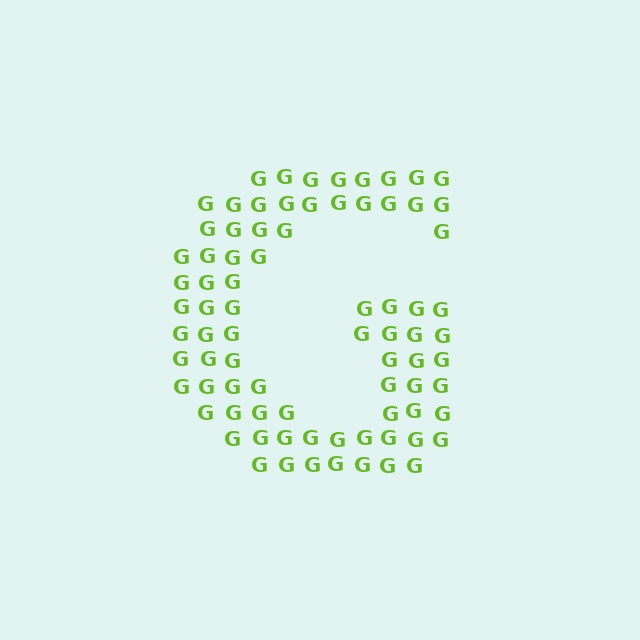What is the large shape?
The large shape is the letter G.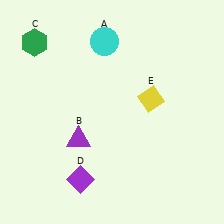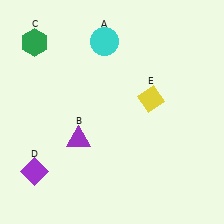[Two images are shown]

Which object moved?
The purple diamond (D) moved left.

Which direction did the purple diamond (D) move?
The purple diamond (D) moved left.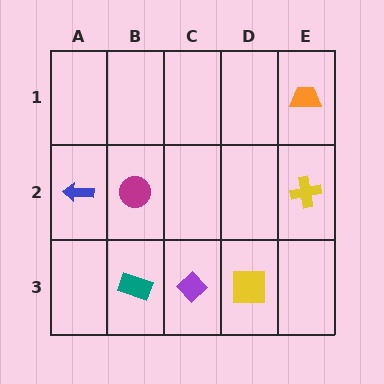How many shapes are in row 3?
3 shapes.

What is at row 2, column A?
A blue arrow.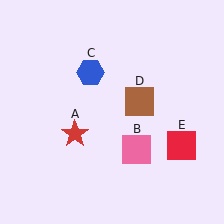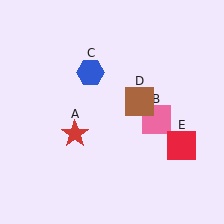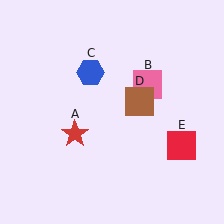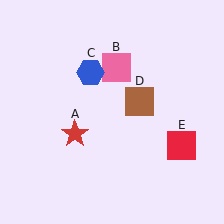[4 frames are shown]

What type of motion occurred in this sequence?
The pink square (object B) rotated counterclockwise around the center of the scene.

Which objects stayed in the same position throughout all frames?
Red star (object A) and blue hexagon (object C) and brown square (object D) and red square (object E) remained stationary.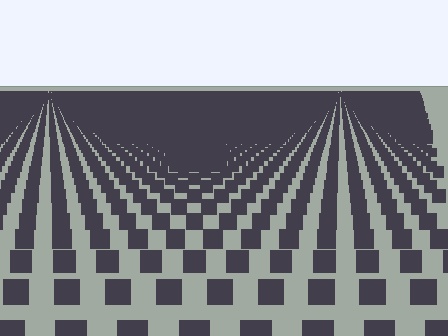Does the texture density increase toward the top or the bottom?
Density increases toward the top.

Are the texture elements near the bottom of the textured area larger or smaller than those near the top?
Larger. Near the bottom, elements are closer to the viewer and appear at a bigger on-screen size.